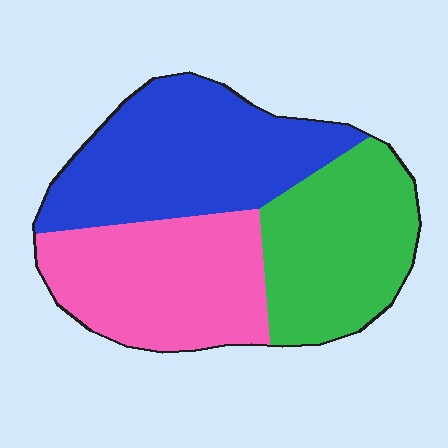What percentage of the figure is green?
Green covers 30% of the figure.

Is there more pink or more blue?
Blue.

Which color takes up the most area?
Blue, at roughly 35%.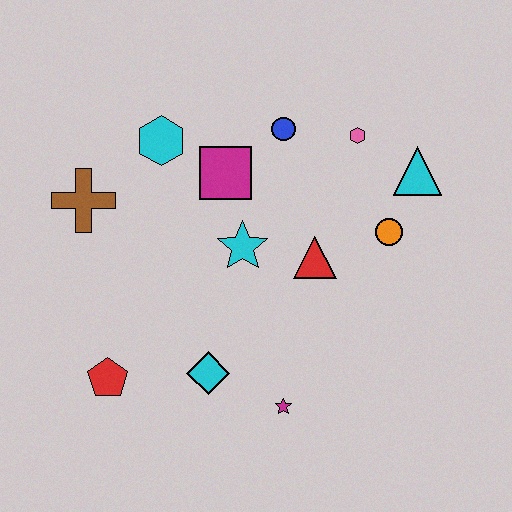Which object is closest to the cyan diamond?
The magenta star is closest to the cyan diamond.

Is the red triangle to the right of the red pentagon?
Yes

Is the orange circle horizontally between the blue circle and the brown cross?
No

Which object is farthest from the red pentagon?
The cyan triangle is farthest from the red pentagon.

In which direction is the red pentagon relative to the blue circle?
The red pentagon is below the blue circle.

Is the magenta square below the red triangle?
No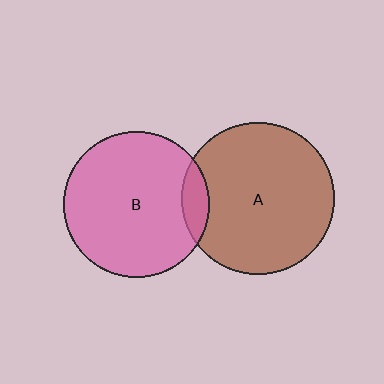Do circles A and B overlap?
Yes.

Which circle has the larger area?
Circle A (brown).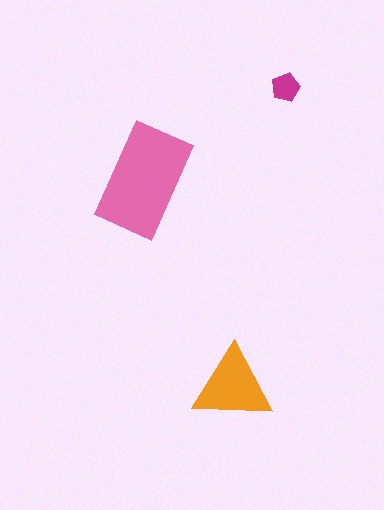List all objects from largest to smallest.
The pink rectangle, the orange triangle, the magenta pentagon.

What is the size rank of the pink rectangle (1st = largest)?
1st.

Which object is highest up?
The magenta pentagon is topmost.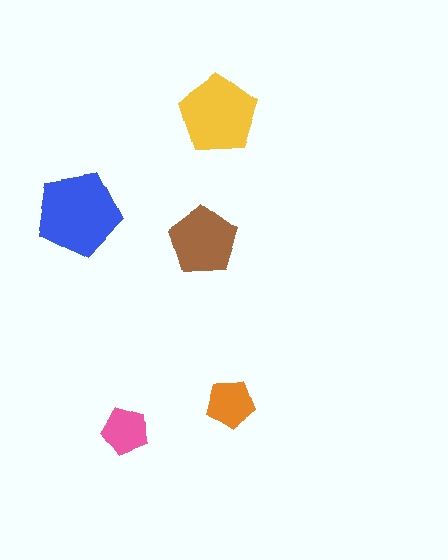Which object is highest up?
The yellow pentagon is topmost.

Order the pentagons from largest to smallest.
the blue one, the yellow one, the brown one, the orange one, the pink one.